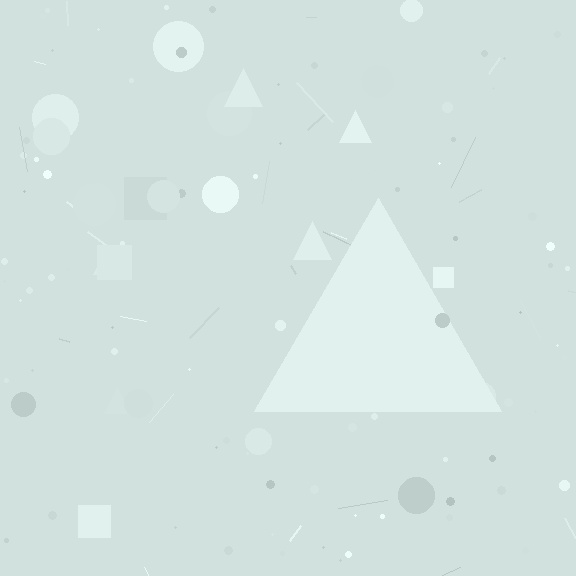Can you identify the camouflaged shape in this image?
The camouflaged shape is a triangle.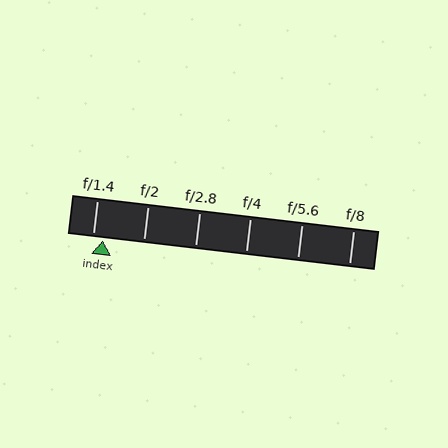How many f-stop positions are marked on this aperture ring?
There are 6 f-stop positions marked.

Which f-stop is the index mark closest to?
The index mark is closest to f/1.4.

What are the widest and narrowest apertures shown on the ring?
The widest aperture shown is f/1.4 and the narrowest is f/8.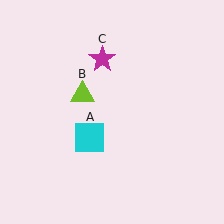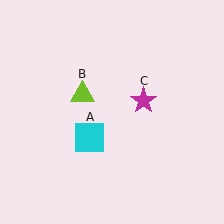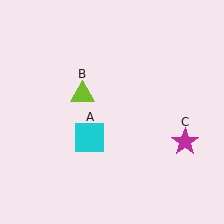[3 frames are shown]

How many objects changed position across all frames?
1 object changed position: magenta star (object C).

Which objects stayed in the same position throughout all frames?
Cyan square (object A) and lime triangle (object B) remained stationary.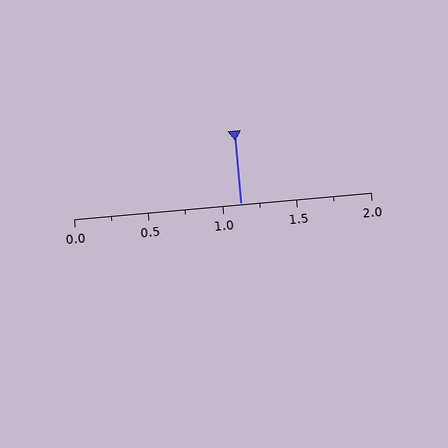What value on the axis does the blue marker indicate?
The marker indicates approximately 1.12.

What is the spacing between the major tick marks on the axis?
The major ticks are spaced 0.5 apart.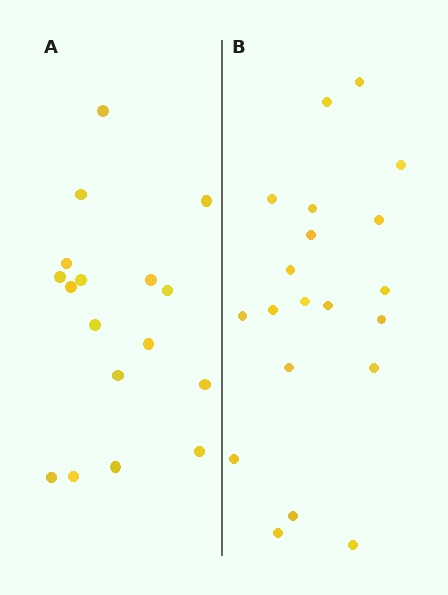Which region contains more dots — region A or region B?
Region B (the right region) has more dots.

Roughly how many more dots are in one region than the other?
Region B has just a few more — roughly 2 or 3 more dots than region A.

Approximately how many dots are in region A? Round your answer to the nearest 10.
About 20 dots. (The exact count is 17, which rounds to 20.)